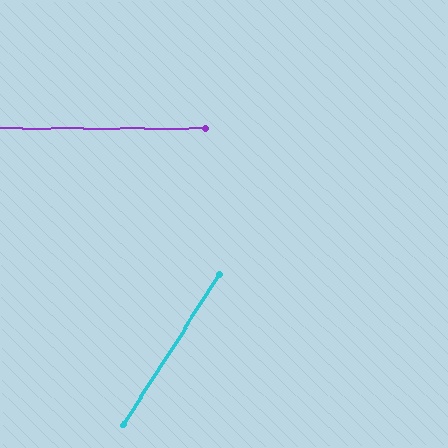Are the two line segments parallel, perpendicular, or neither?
Neither parallel nor perpendicular — they differ by about 57°.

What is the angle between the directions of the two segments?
Approximately 57 degrees.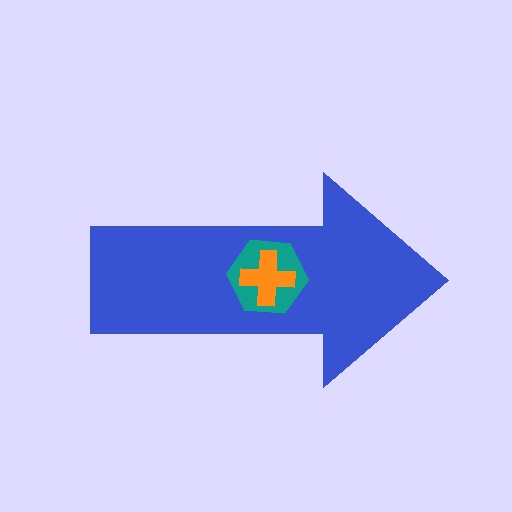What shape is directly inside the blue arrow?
The teal hexagon.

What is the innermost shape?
The orange cross.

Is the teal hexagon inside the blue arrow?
Yes.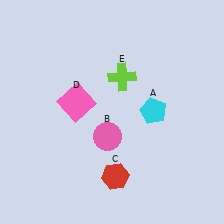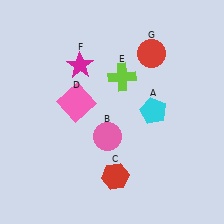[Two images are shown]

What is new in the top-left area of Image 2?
A magenta star (F) was added in the top-left area of Image 2.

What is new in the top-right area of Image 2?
A red circle (G) was added in the top-right area of Image 2.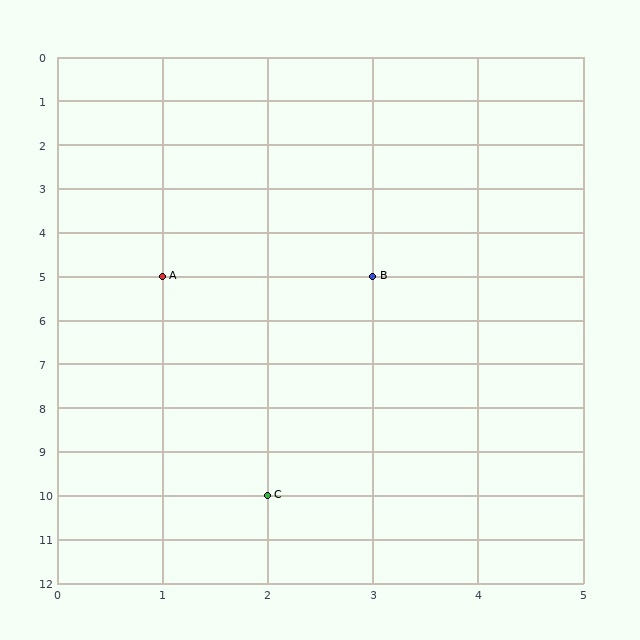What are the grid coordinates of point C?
Point C is at grid coordinates (2, 10).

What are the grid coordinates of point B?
Point B is at grid coordinates (3, 5).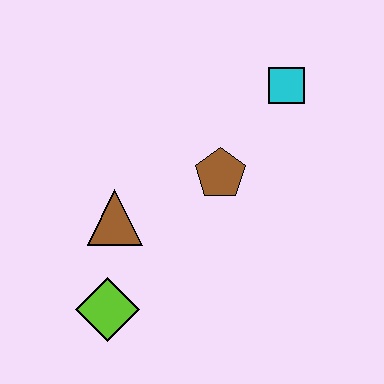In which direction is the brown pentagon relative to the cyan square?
The brown pentagon is below the cyan square.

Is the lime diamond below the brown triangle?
Yes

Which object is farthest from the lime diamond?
The cyan square is farthest from the lime diamond.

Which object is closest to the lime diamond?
The brown triangle is closest to the lime diamond.